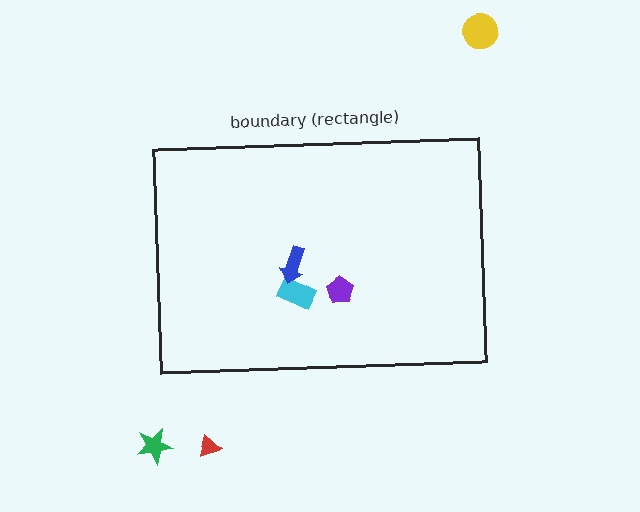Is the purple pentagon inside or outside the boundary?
Inside.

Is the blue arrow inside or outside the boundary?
Inside.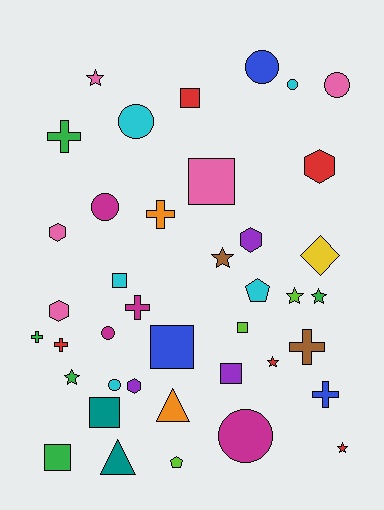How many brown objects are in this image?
There are 2 brown objects.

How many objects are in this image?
There are 40 objects.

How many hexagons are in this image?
There are 5 hexagons.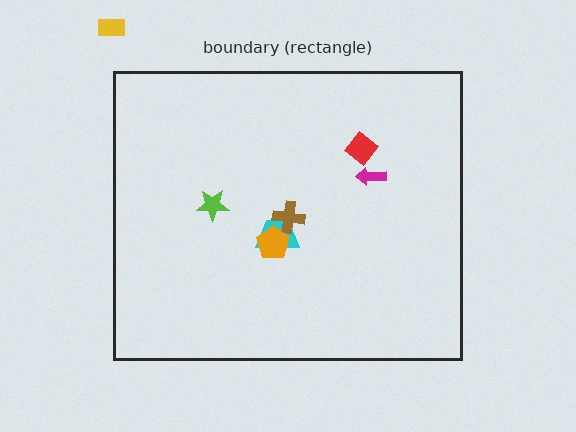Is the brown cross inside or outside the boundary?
Inside.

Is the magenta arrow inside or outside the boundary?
Inside.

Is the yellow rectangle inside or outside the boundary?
Outside.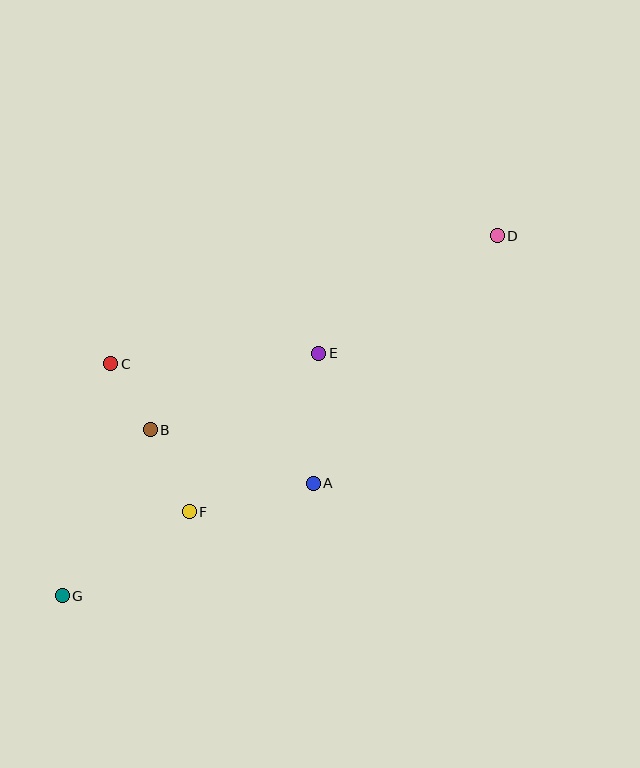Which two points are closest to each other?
Points B and C are closest to each other.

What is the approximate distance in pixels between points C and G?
The distance between C and G is approximately 237 pixels.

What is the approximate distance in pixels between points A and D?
The distance between A and D is approximately 309 pixels.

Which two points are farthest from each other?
Points D and G are farthest from each other.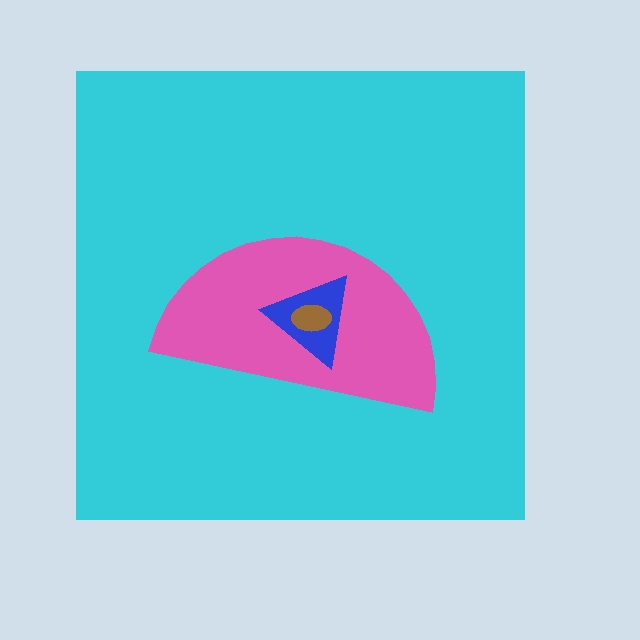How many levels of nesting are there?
4.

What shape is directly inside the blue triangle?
The brown ellipse.